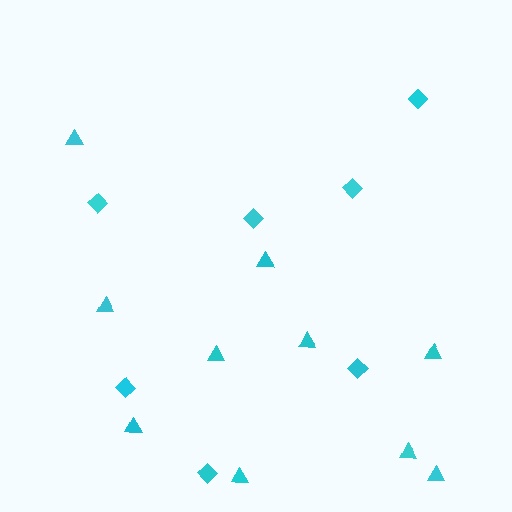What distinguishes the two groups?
There are 2 groups: one group of triangles (10) and one group of diamonds (7).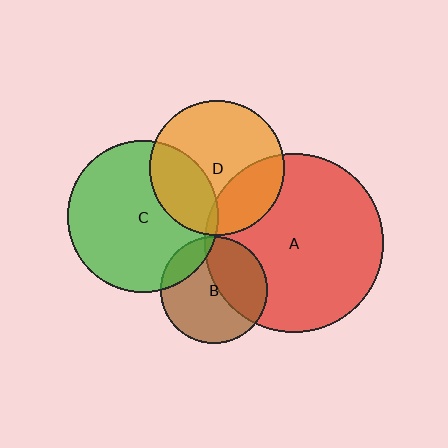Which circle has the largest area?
Circle A (red).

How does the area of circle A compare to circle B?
Approximately 2.8 times.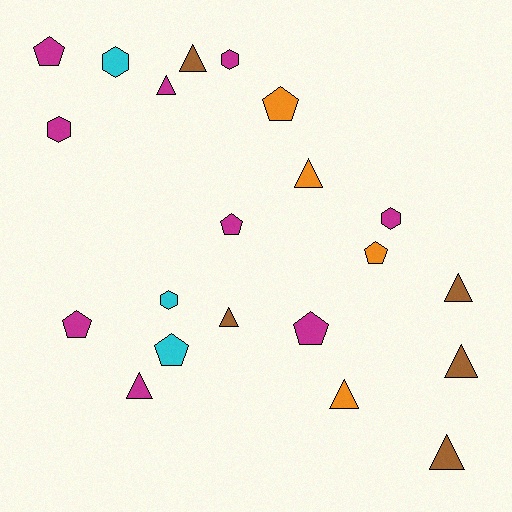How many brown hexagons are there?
There are no brown hexagons.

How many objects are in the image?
There are 21 objects.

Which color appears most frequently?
Magenta, with 9 objects.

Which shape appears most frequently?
Triangle, with 9 objects.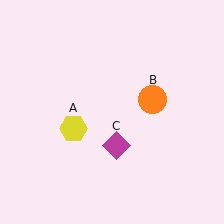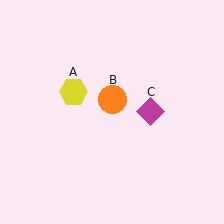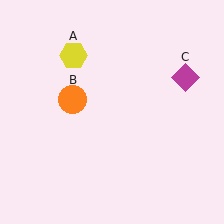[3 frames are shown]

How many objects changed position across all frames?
3 objects changed position: yellow hexagon (object A), orange circle (object B), magenta diamond (object C).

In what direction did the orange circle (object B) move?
The orange circle (object B) moved left.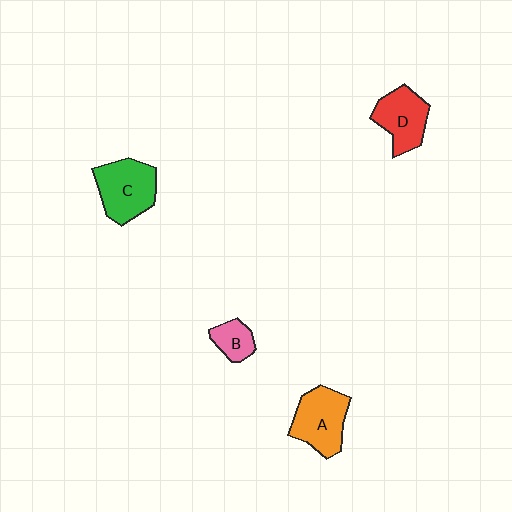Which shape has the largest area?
Shape C (green).